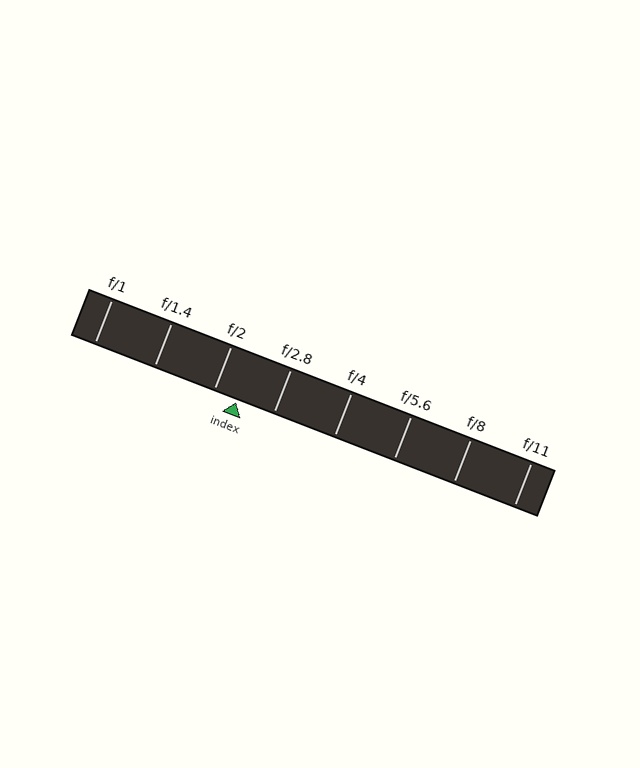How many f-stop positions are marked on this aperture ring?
There are 8 f-stop positions marked.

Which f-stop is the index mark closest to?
The index mark is closest to f/2.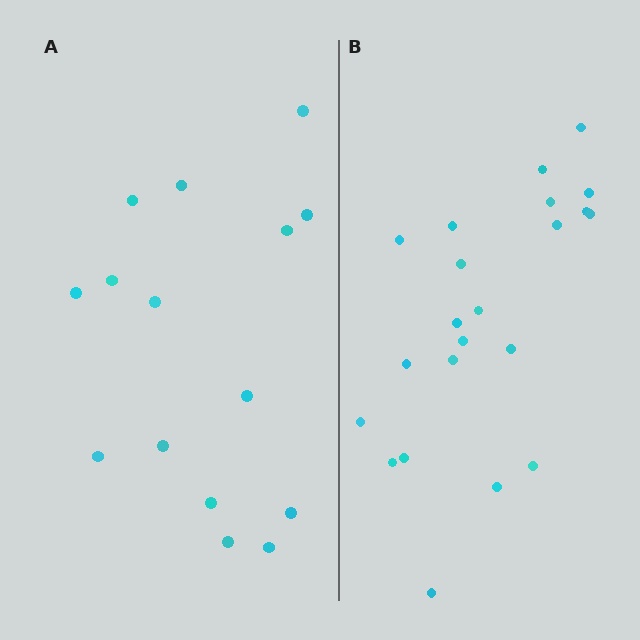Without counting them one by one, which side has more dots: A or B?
Region B (the right region) has more dots.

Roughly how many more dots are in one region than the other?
Region B has roughly 8 or so more dots than region A.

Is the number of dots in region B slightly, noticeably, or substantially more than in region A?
Region B has substantially more. The ratio is roughly 1.5 to 1.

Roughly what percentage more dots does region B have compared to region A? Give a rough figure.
About 45% more.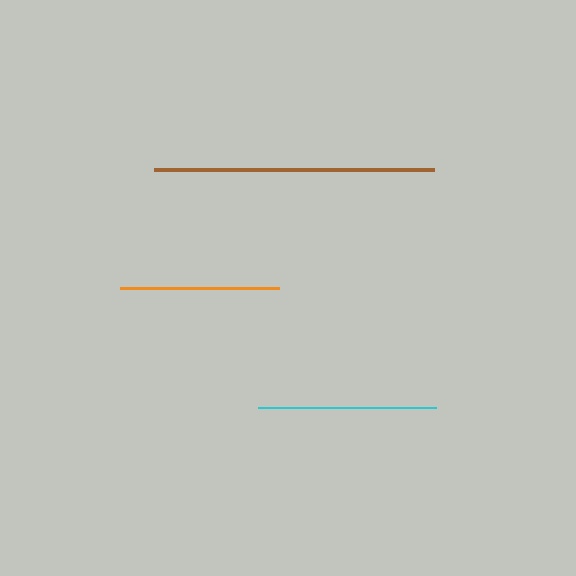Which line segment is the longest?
The brown line is the longest at approximately 280 pixels.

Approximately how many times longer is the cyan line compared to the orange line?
The cyan line is approximately 1.1 times the length of the orange line.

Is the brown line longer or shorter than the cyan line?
The brown line is longer than the cyan line.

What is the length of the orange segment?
The orange segment is approximately 159 pixels long.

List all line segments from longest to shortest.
From longest to shortest: brown, cyan, orange.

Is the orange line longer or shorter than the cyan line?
The cyan line is longer than the orange line.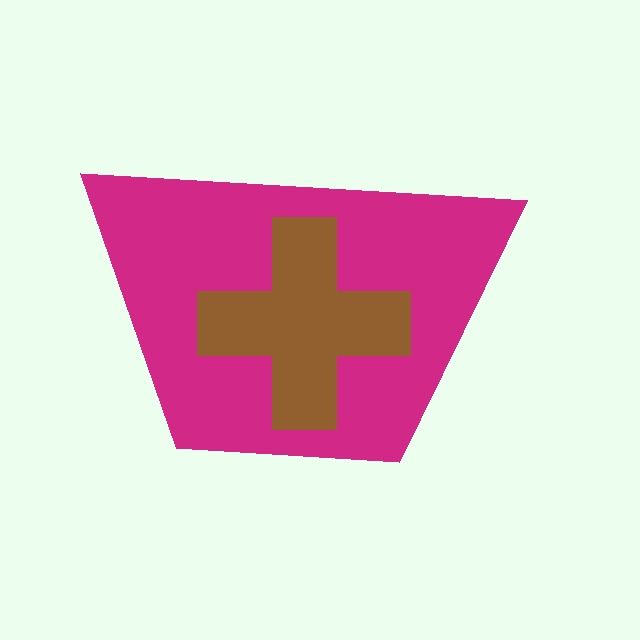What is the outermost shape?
The magenta trapezoid.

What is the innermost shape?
The brown cross.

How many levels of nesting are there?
2.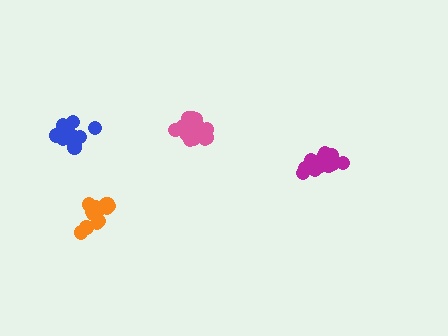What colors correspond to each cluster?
The clusters are colored: magenta, orange, pink, blue.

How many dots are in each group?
Group 1: 15 dots, Group 2: 14 dots, Group 3: 17 dots, Group 4: 13 dots (59 total).